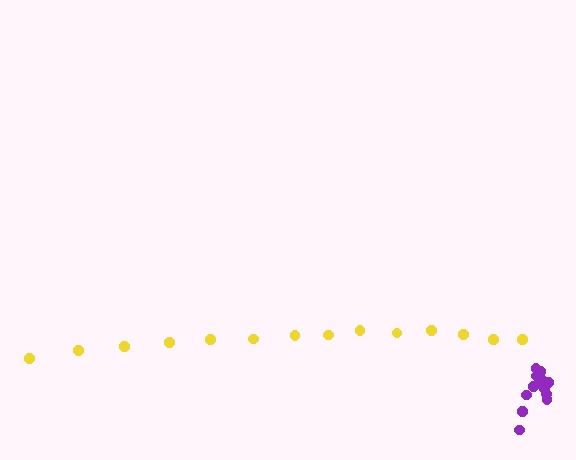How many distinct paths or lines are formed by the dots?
There are 2 distinct paths.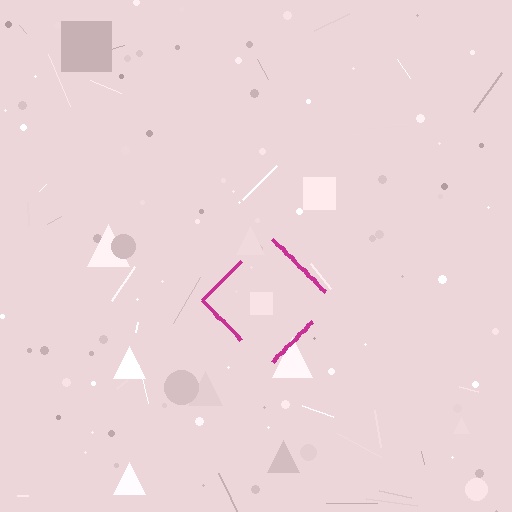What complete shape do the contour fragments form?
The contour fragments form a diamond.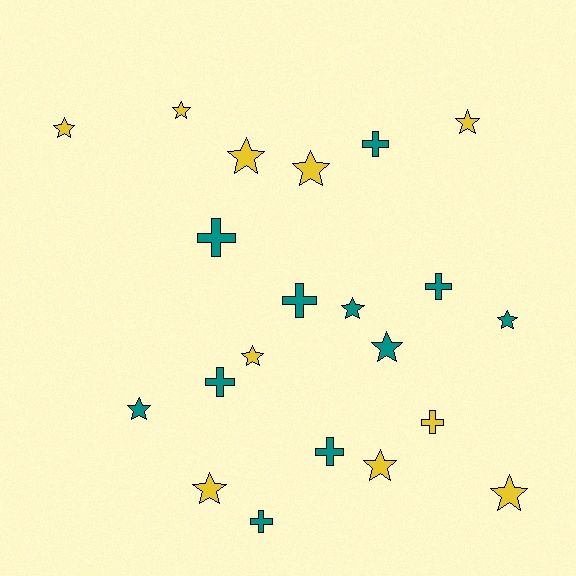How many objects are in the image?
There are 21 objects.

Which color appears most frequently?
Teal, with 11 objects.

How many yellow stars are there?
There are 9 yellow stars.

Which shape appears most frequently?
Star, with 13 objects.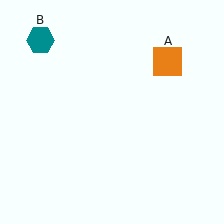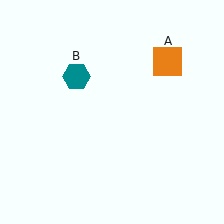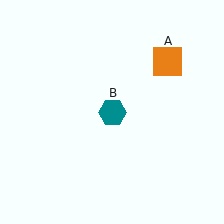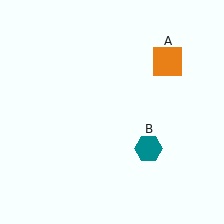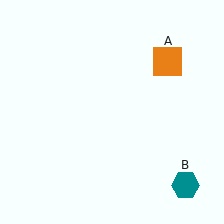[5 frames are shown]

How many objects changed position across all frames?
1 object changed position: teal hexagon (object B).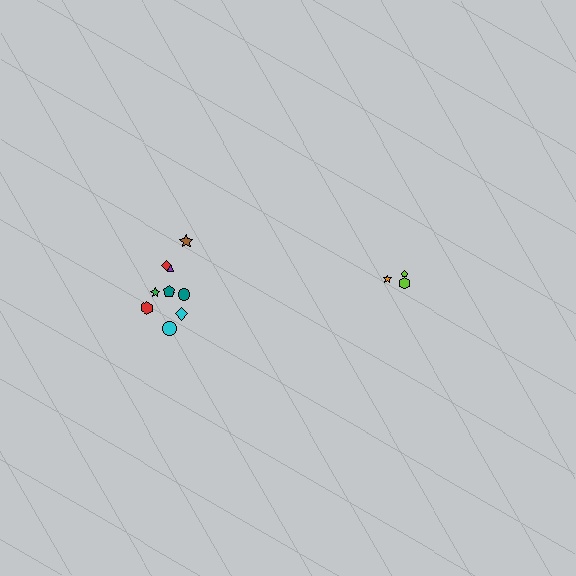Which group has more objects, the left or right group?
The left group.